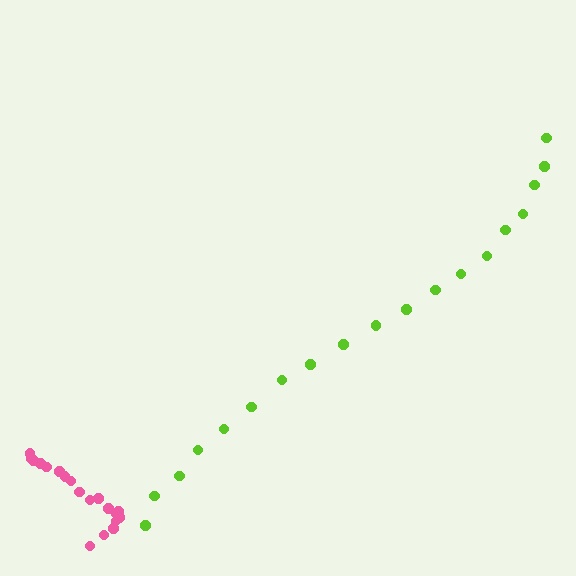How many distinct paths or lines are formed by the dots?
There are 2 distinct paths.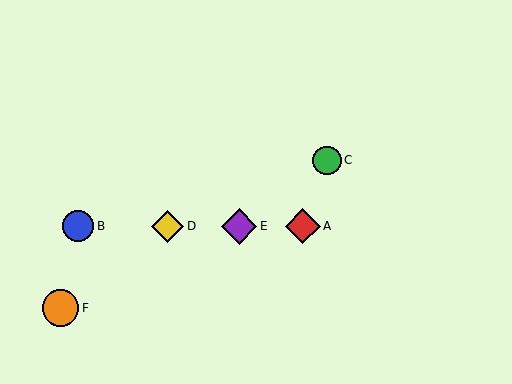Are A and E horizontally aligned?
Yes, both are at y≈226.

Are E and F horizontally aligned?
No, E is at y≈226 and F is at y≈308.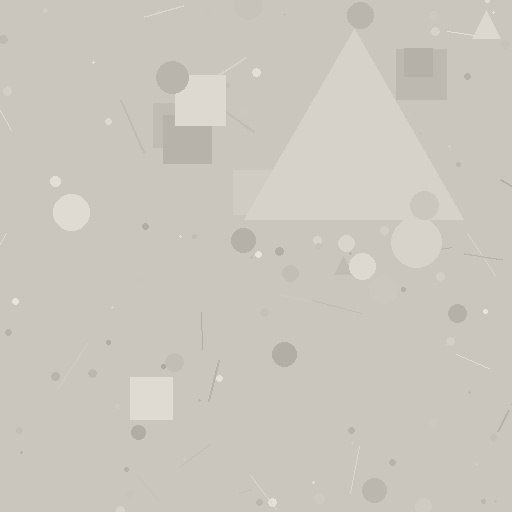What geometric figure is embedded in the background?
A triangle is embedded in the background.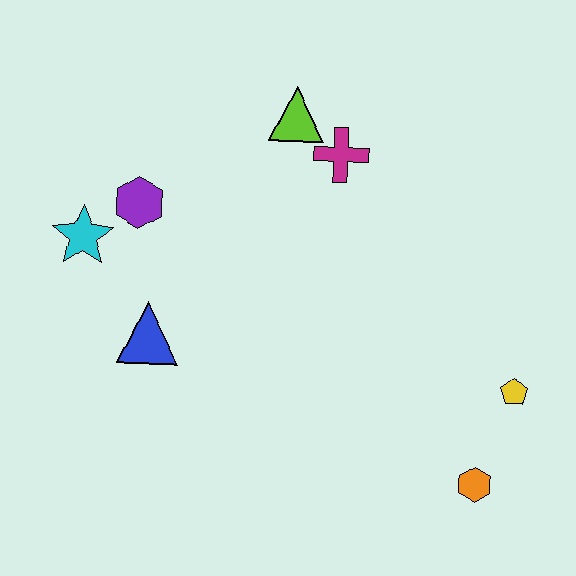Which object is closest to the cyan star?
The purple hexagon is closest to the cyan star.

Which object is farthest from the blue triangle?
The yellow pentagon is farthest from the blue triangle.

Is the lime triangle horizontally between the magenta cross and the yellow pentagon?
No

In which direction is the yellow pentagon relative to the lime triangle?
The yellow pentagon is below the lime triangle.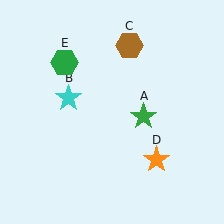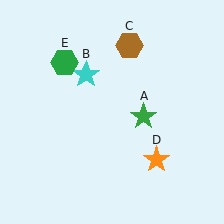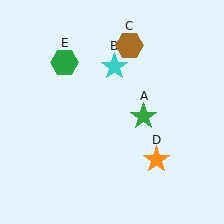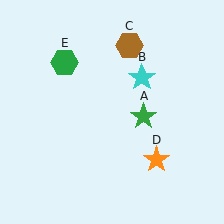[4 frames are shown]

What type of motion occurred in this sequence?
The cyan star (object B) rotated clockwise around the center of the scene.